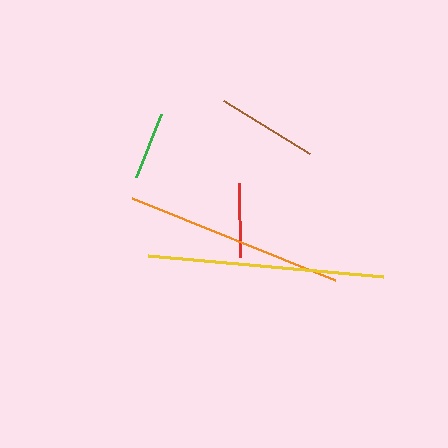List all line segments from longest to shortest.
From longest to shortest: yellow, orange, brown, red, green.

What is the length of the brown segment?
The brown segment is approximately 101 pixels long.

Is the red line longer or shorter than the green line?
The red line is longer than the green line.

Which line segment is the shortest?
The green line is the shortest at approximately 69 pixels.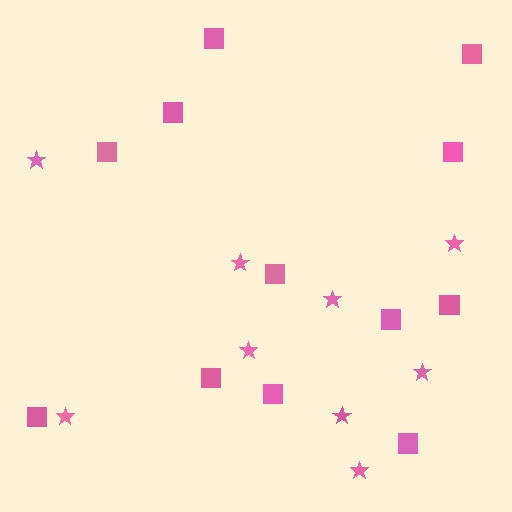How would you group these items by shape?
There are 2 groups: one group of squares (12) and one group of stars (9).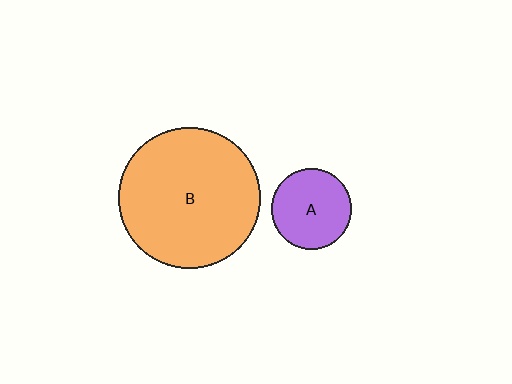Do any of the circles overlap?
No, none of the circles overlap.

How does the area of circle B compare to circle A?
Approximately 3.1 times.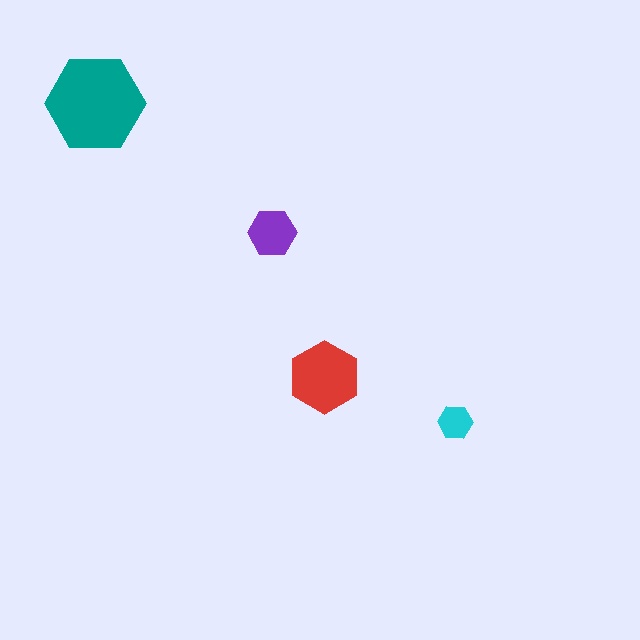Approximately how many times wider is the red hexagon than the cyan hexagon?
About 2 times wider.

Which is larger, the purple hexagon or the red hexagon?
The red one.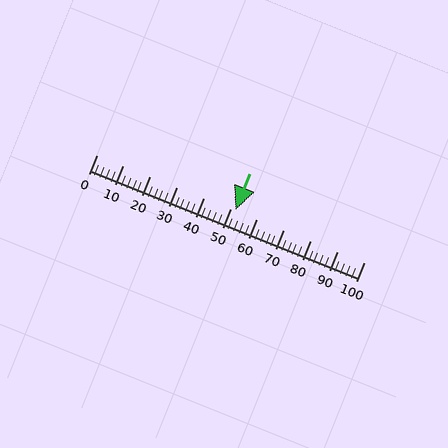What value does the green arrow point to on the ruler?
The green arrow points to approximately 52.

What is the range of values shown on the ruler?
The ruler shows values from 0 to 100.